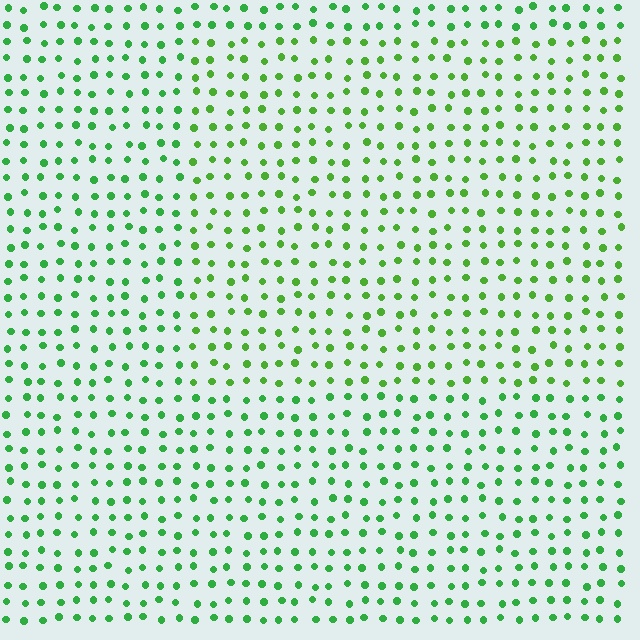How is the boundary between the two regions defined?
The boundary is defined purely by a slight shift in hue (about 21 degrees). Spacing, size, and orientation are identical on both sides.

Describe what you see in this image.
The image is filled with small green elements in a uniform arrangement. A rectangle-shaped region is visible where the elements are tinted to a slightly different hue, forming a subtle color boundary.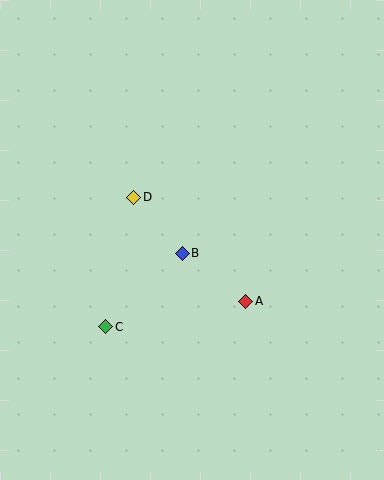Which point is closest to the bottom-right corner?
Point A is closest to the bottom-right corner.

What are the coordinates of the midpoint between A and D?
The midpoint between A and D is at (190, 249).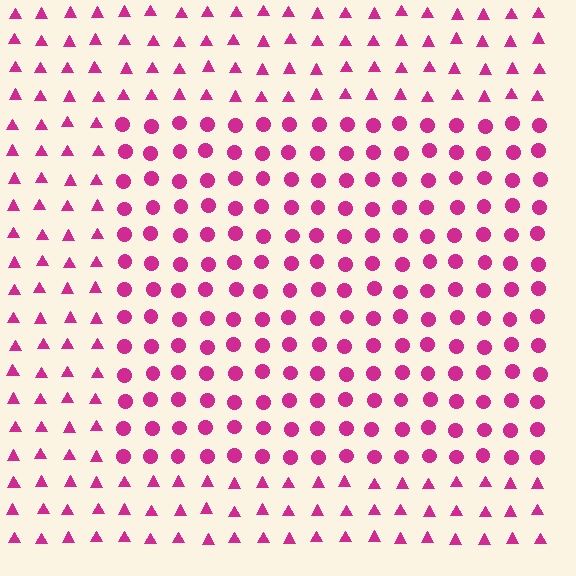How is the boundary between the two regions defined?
The boundary is defined by a change in element shape: circles inside vs. triangles outside. All elements share the same color and spacing.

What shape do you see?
I see a rectangle.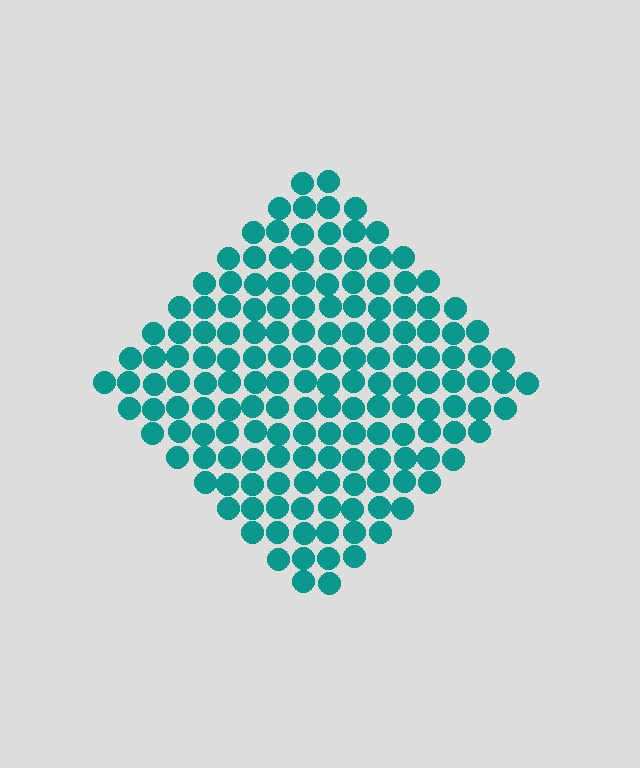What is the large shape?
The large shape is a diamond.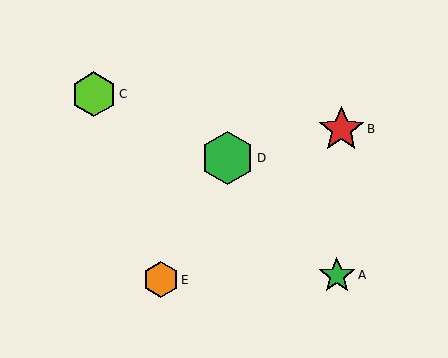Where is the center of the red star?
The center of the red star is at (341, 129).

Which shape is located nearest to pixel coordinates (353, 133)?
The red star (labeled B) at (341, 129) is nearest to that location.